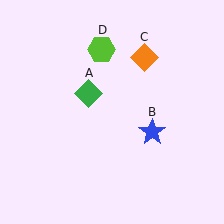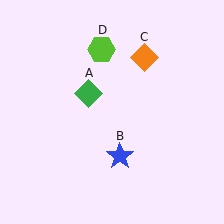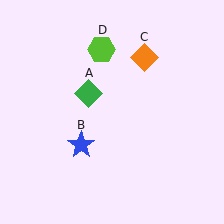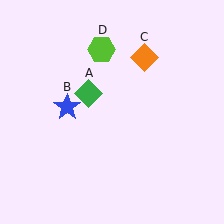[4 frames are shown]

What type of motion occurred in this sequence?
The blue star (object B) rotated clockwise around the center of the scene.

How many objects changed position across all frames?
1 object changed position: blue star (object B).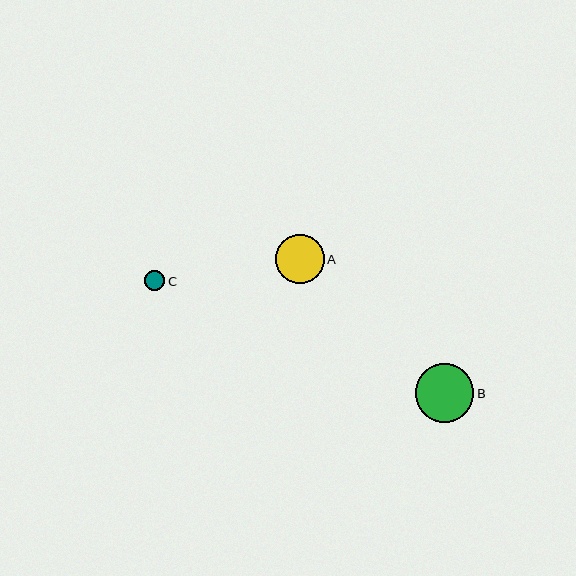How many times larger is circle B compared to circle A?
Circle B is approximately 1.2 times the size of circle A.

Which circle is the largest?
Circle B is the largest with a size of approximately 59 pixels.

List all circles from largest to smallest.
From largest to smallest: B, A, C.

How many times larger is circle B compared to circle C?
Circle B is approximately 2.9 times the size of circle C.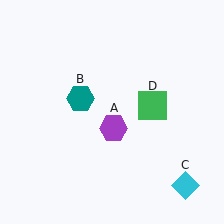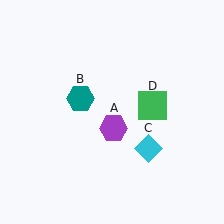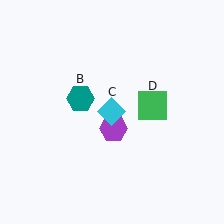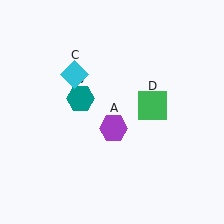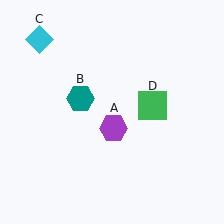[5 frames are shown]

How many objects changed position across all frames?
1 object changed position: cyan diamond (object C).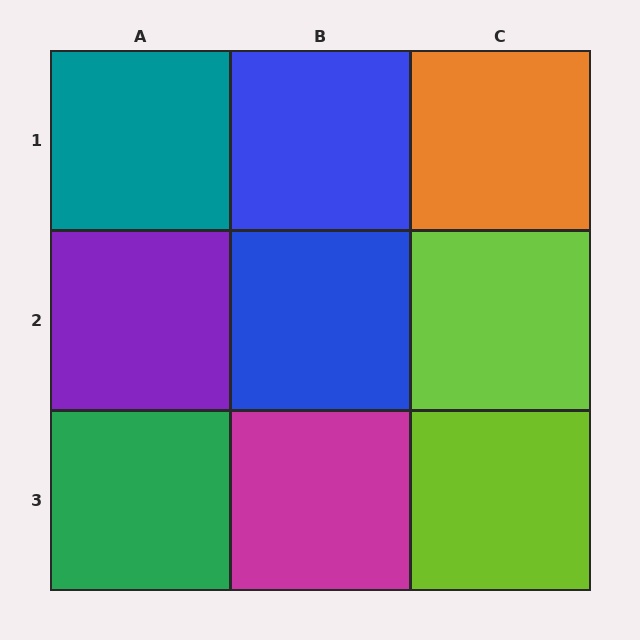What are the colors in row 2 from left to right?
Purple, blue, lime.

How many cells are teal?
1 cell is teal.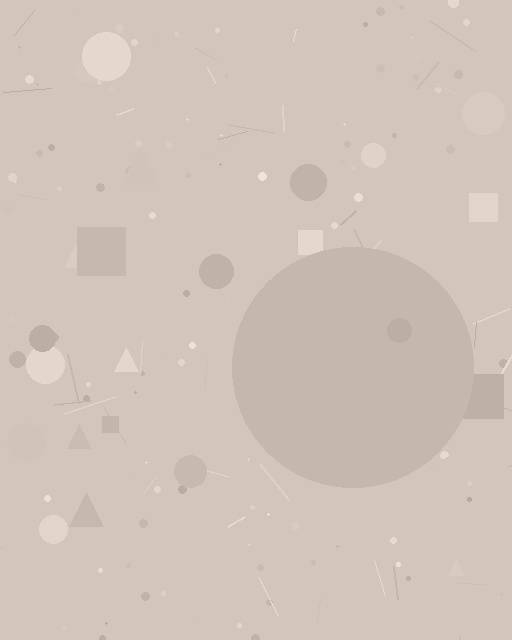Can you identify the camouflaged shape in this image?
The camouflaged shape is a circle.